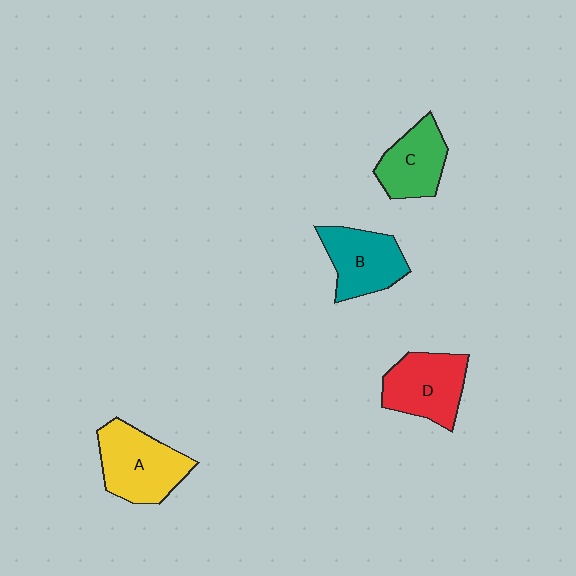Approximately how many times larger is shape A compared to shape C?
Approximately 1.4 times.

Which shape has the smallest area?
Shape C (green).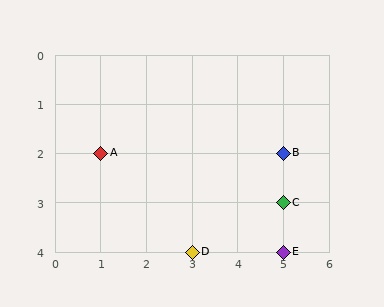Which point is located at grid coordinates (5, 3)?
Point C is at (5, 3).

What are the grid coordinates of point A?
Point A is at grid coordinates (1, 2).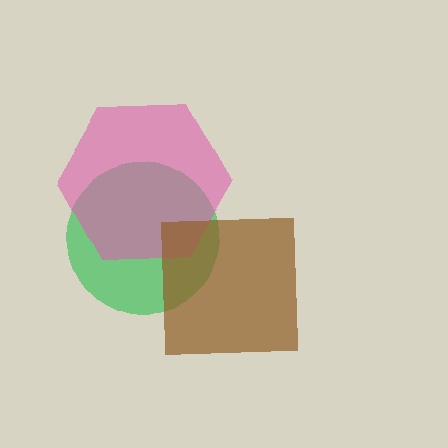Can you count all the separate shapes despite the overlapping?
Yes, there are 3 separate shapes.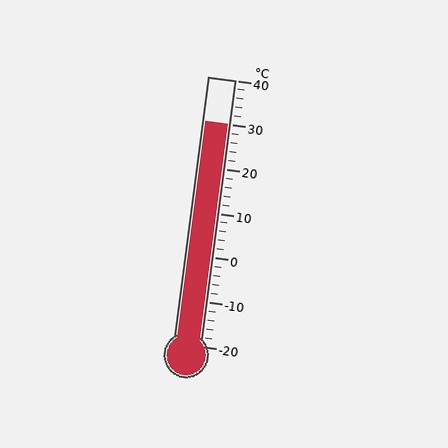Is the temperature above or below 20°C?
The temperature is above 20°C.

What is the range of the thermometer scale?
The thermometer scale ranges from -20°C to 40°C.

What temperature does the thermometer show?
The thermometer shows approximately 30°C.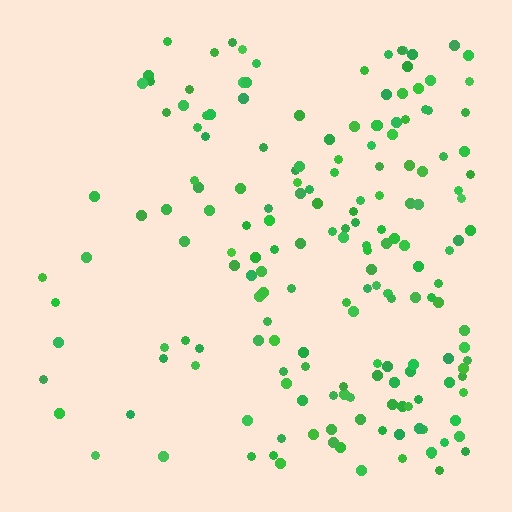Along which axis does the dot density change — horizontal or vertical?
Horizontal.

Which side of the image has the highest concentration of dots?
The right.